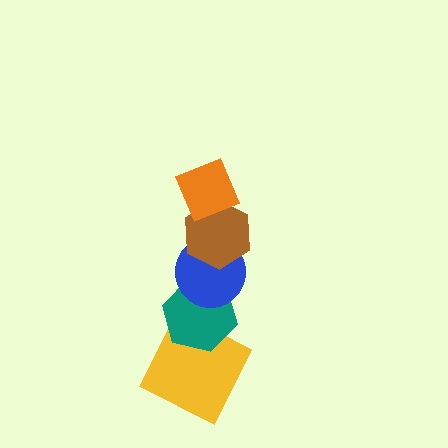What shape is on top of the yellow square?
The teal hexagon is on top of the yellow square.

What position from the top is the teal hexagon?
The teal hexagon is 4th from the top.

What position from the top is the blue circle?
The blue circle is 3rd from the top.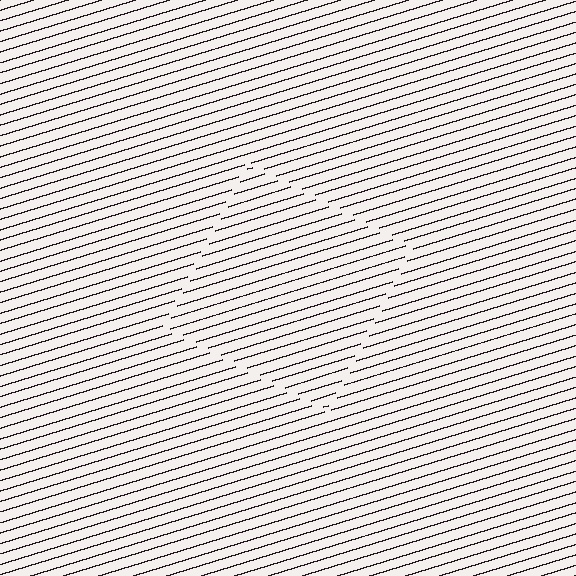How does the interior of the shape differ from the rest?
The interior of the shape contains the same grating, shifted by half a period — the contour is defined by the phase discontinuity where line-ends from the inner and outer gratings abut.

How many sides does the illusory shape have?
4 sides — the line-ends trace a square.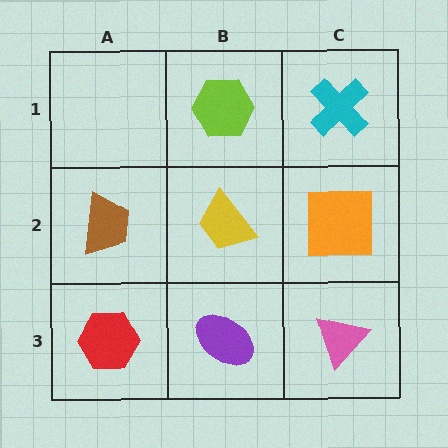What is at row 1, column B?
A lime hexagon.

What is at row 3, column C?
A pink triangle.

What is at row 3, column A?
A red hexagon.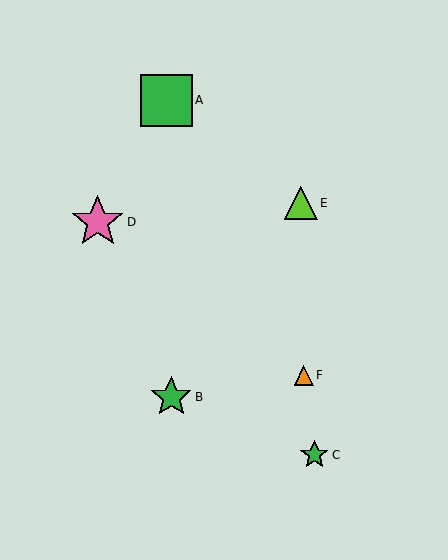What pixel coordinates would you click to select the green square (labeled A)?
Click at (166, 100) to select the green square A.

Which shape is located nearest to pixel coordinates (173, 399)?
The green star (labeled B) at (171, 397) is nearest to that location.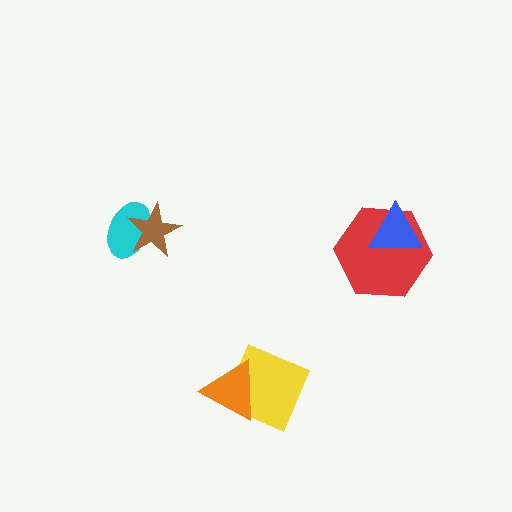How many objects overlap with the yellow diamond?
1 object overlaps with the yellow diamond.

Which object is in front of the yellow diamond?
The orange triangle is in front of the yellow diamond.